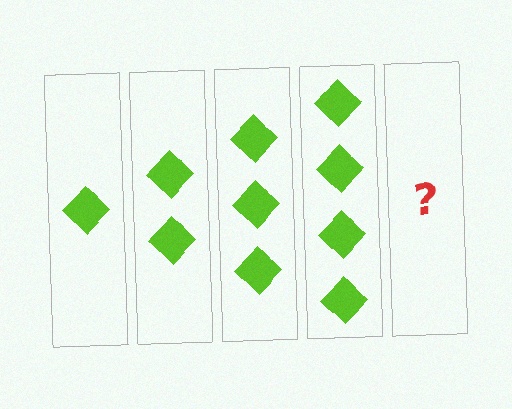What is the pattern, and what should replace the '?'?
The pattern is that each step adds one more diamond. The '?' should be 5 diamonds.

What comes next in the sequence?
The next element should be 5 diamonds.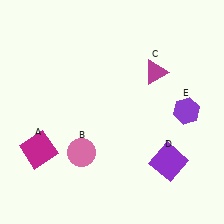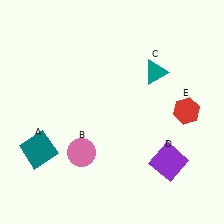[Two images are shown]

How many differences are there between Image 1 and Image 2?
There are 3 differences between the two images.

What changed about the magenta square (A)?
In Image 1, A is magenta. In Image 2, it changed to teal.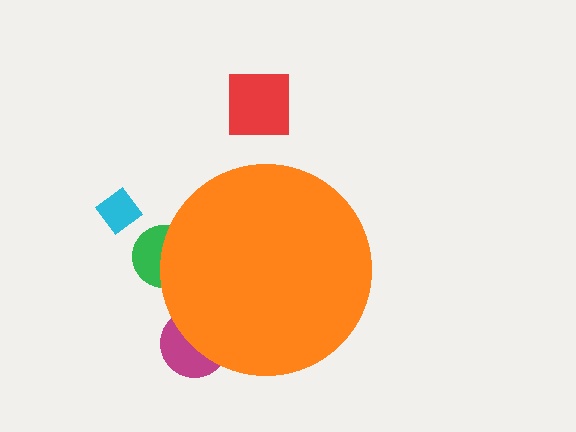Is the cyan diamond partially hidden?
No, the cyan diamond is fully visible.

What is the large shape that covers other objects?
An orange circle.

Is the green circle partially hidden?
Yes, the green circle is partially hidden behind the orange circle.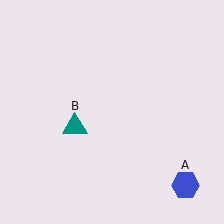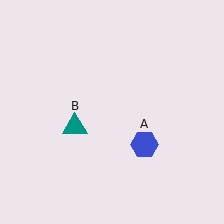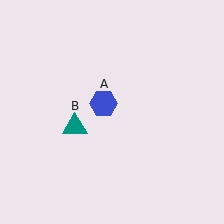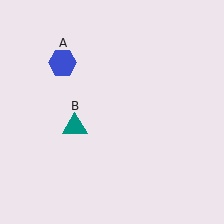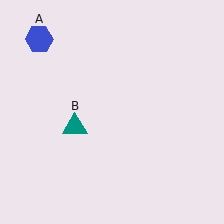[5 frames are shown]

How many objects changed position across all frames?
1 object changed position: blue hexagon (object A).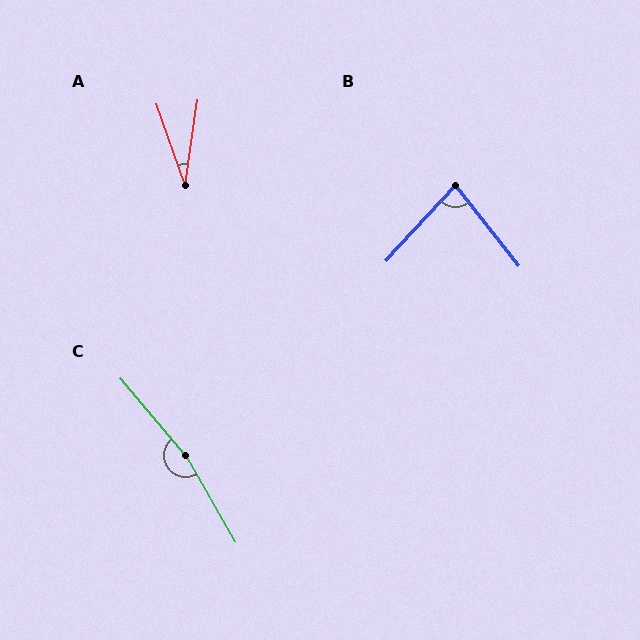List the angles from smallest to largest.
A (28°), B (81°), C (169°).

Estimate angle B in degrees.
Approximately 81 degrees.